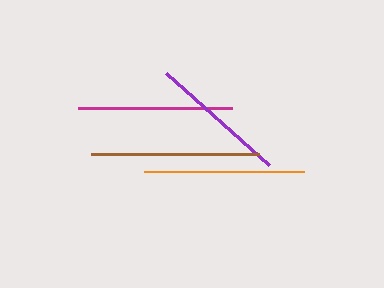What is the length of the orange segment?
The orange segment is approximately 160 pixels long.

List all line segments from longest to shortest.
From longest to shortest: brown, orange, magenta, purple.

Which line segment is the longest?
The brown line is the longest at approximately 168 pixels.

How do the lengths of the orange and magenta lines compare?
The orange and magenta lines are approximately the same length.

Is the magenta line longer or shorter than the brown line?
The brown line is longer than the magenta line.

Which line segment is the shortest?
The purple line is the shortest at approximately 138 pixels.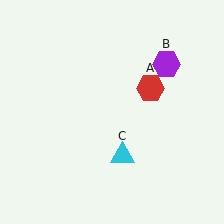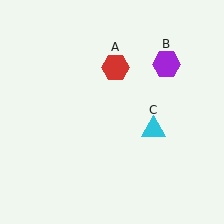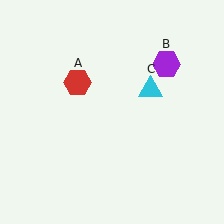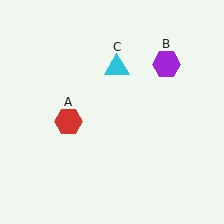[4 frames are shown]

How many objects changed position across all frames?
2 objects changed position: red hexagon (object A), cyan triangle (object C).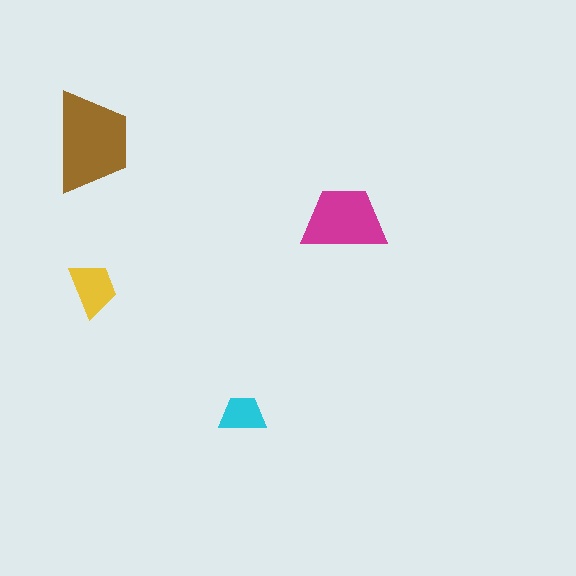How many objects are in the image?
There are 4 objects in the image.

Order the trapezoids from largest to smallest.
the brown one, the magenta one, the yellow one, the cyan one.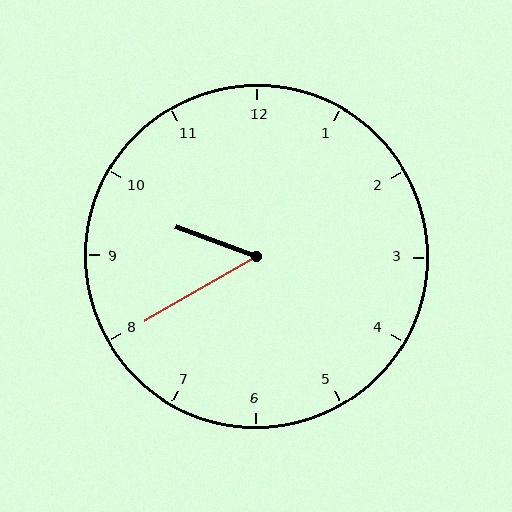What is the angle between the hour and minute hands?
Approximately 50 degrees.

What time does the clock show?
9:40.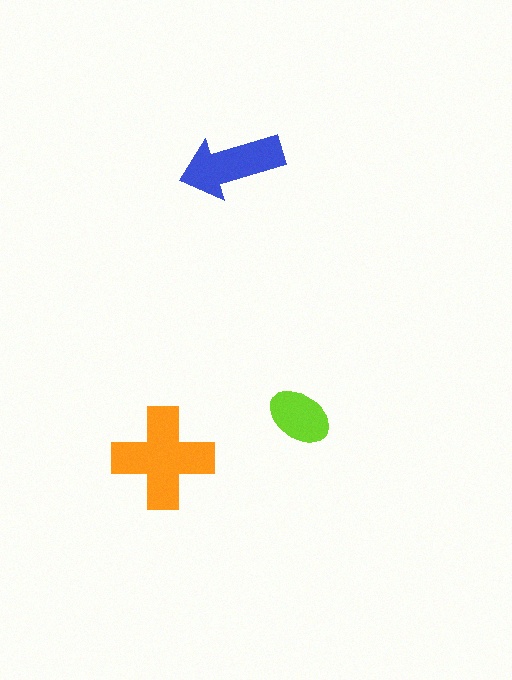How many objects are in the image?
There are 3 objects in the image.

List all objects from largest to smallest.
The orange cross, the blue arrow, the lime ellipse.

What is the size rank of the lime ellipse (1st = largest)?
3rd.